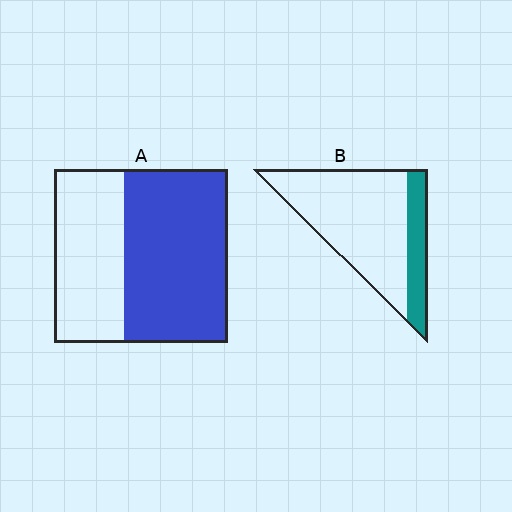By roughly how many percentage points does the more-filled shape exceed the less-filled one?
By roughly 35 percentage points (A over B).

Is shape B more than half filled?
No.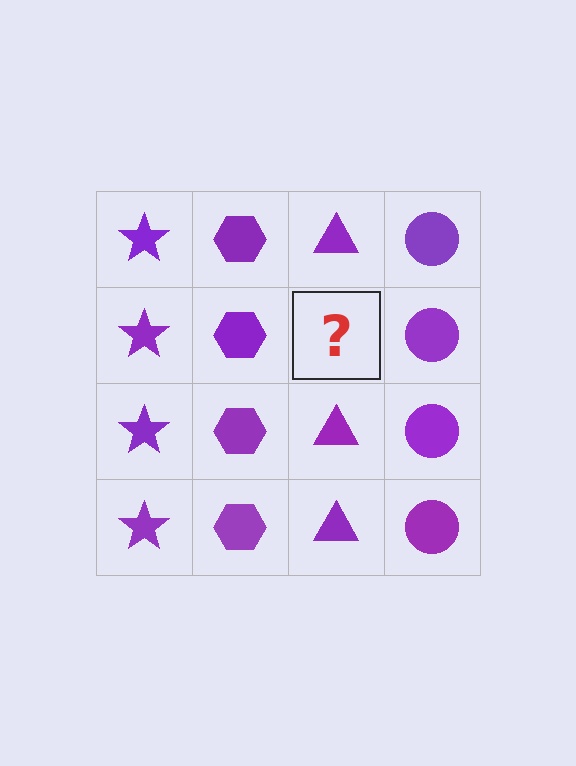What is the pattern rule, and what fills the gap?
The rule is that each column has a consistent shape. The gap should be filled with a purple triangle.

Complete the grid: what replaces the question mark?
The question mark should be replaced with a purple triangle.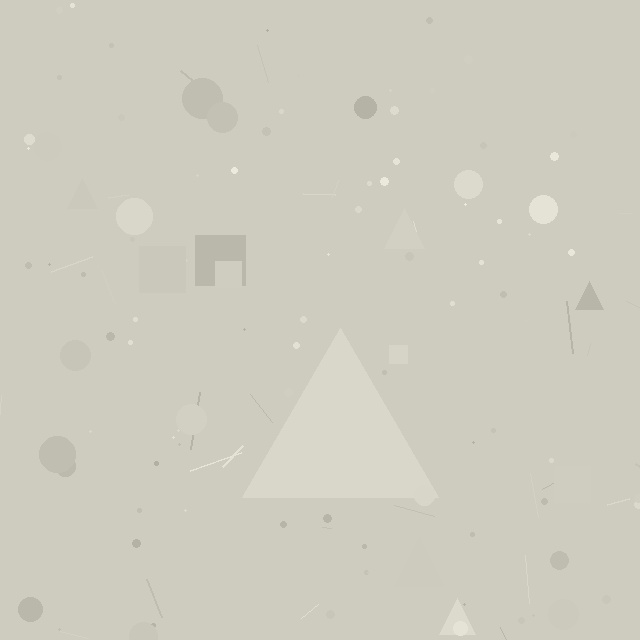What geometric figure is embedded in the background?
A triangle is embedded in the background.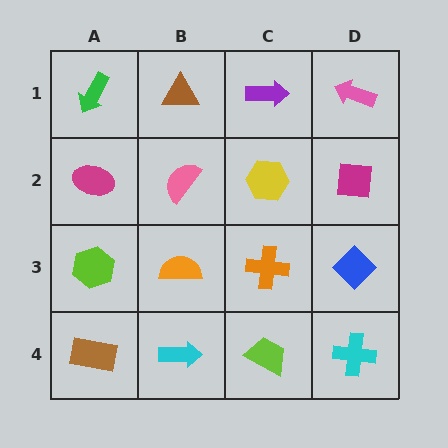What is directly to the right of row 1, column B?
A purple arrow.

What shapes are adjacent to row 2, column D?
A pink arrow (row 1, column D), a blue diamond (row 3, column D), a yellow hexagon (row 2, column C).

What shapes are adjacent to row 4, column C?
An orange cross (row 3, column C), a cyan arrow (row 4, column B), a cyan cross (row 4, column D).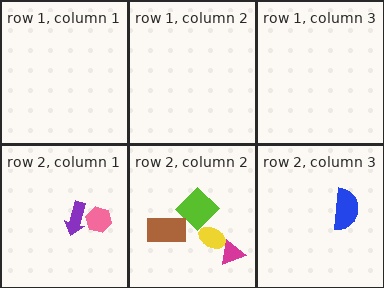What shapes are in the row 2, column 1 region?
The purple arrow, the pink hexagon.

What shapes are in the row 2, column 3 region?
The blue semicircle.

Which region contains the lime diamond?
The row 2, column 2 region.